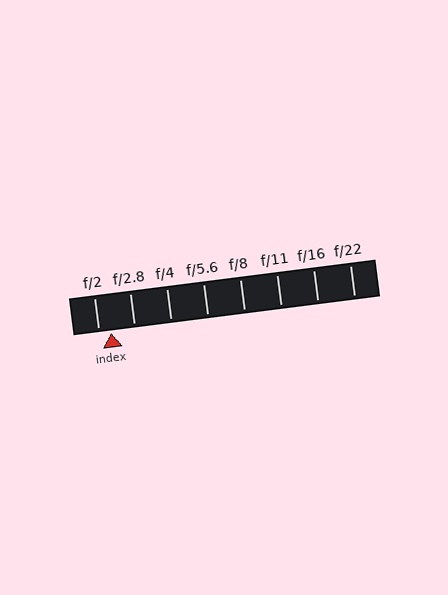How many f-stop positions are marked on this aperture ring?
There are 8 f-stop positions marked.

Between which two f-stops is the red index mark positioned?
The index mark is between f/2 and f/2.8.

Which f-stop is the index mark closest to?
The index mark is closest to f/2.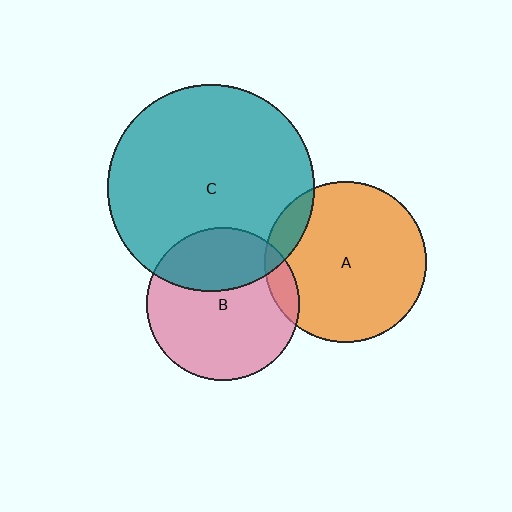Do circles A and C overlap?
Yes.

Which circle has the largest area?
Circle C (teal).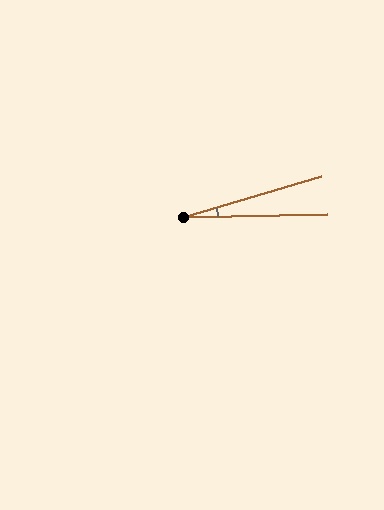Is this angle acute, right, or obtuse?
It is acute.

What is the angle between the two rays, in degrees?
Approximately 15 degrees.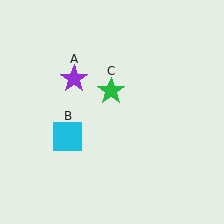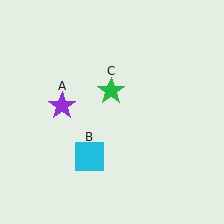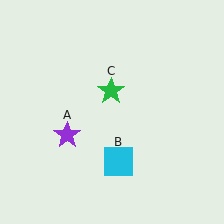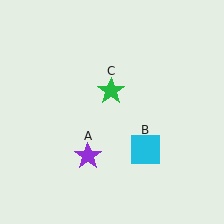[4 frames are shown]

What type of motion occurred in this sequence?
The purple star (object A), cyan square (object B) rotated counterclockwise around the center of the scene.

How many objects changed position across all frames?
2 objects changed position: purple star (object A), cyan square (object B).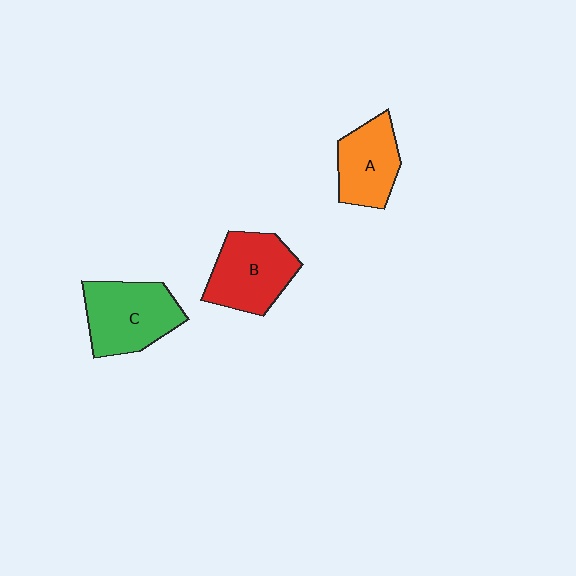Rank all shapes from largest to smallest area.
From largest to smallest: C (green), B (red), A (orange).